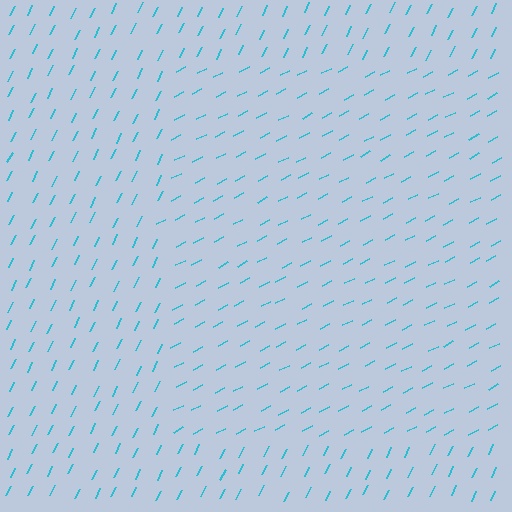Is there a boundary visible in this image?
Yes, there is a texture boundary formed by a change in line orientation.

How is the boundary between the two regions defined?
The boundary is defined purely by a change in line orientation (approximately 37 degrees difference). All lines are the same color and thickness.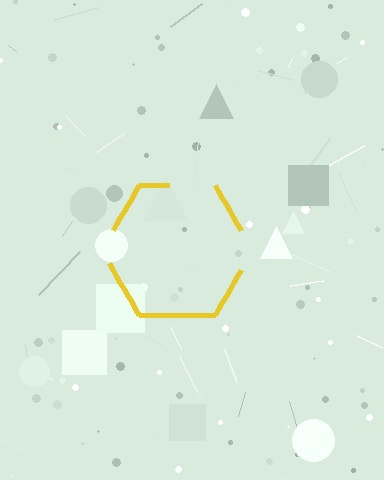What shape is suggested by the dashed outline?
The dashed outline suggests a hexagon.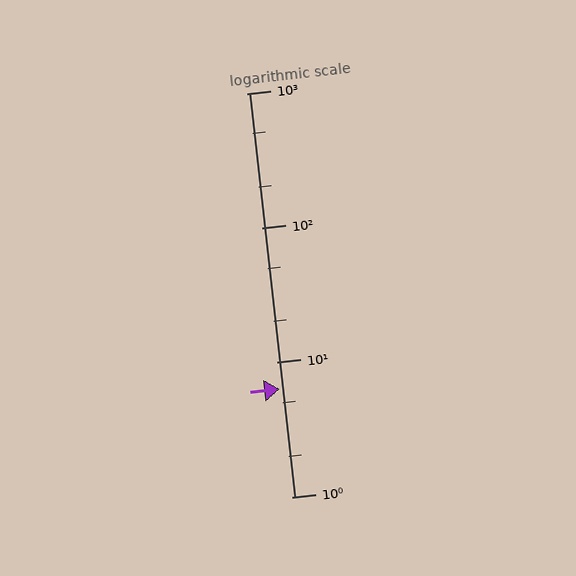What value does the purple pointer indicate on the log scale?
The pointer indicates approximately 6.3.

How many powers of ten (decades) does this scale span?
The scale spans 3 decades, from 1 to 1000.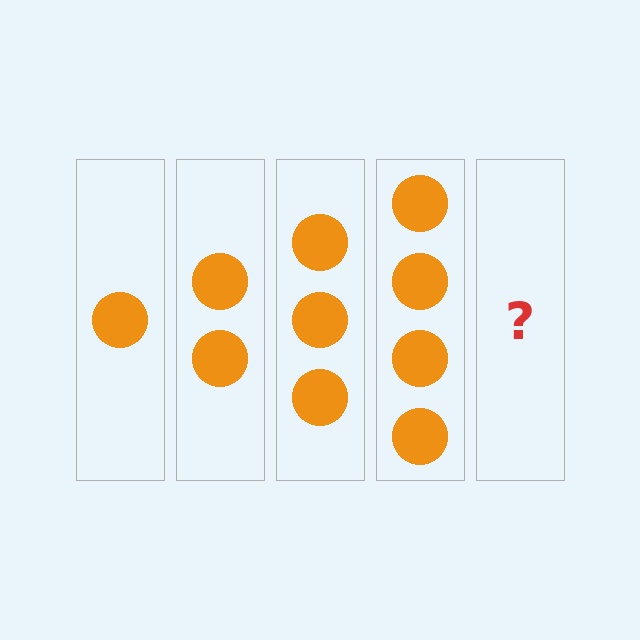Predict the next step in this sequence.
The next step is 5 circles.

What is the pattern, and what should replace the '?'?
The pattern is that each step adds one more circle. The '?' should be 5 circles.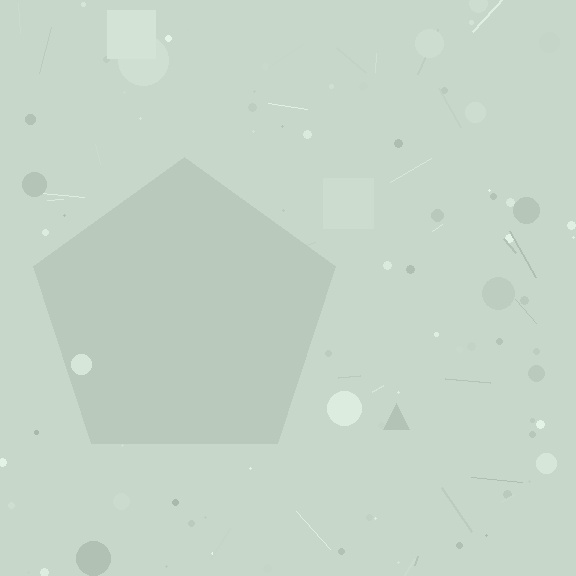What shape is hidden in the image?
A pentagon is hidden in the image.